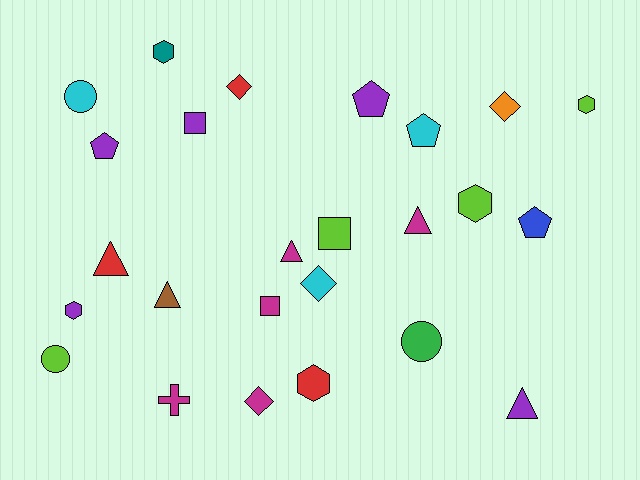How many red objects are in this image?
There are 3 red objects.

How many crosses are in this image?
There is 1 cross.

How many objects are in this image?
There are 25 objects.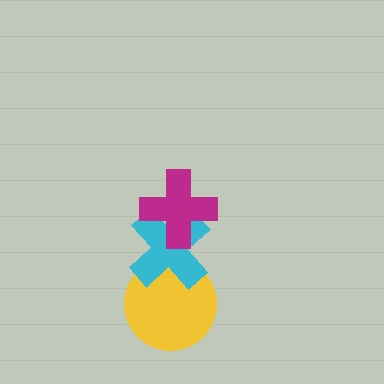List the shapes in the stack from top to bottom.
From top to bottom: the magenta cross, the cyan cross, the yellow circle.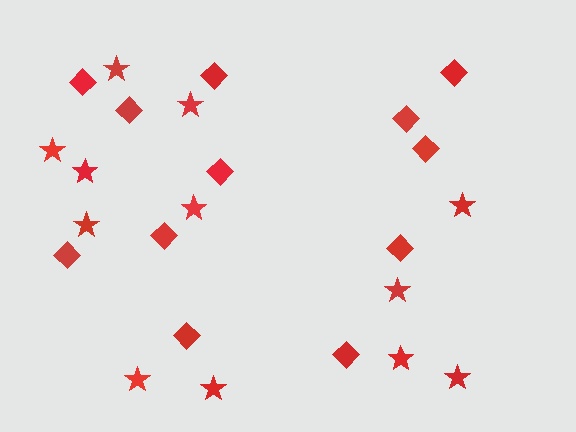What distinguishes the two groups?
There are 2 groups: one group of diamonds (12) and one group of stars (12).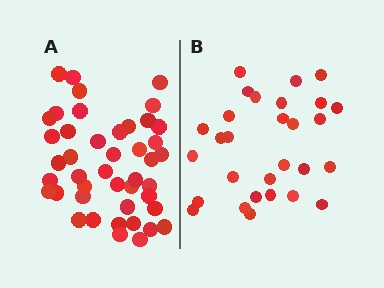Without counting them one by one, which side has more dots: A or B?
Region A (the left region) has more dots.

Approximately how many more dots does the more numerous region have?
Region A has approximately 15 more dots than region B.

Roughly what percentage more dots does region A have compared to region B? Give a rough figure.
About 50% more.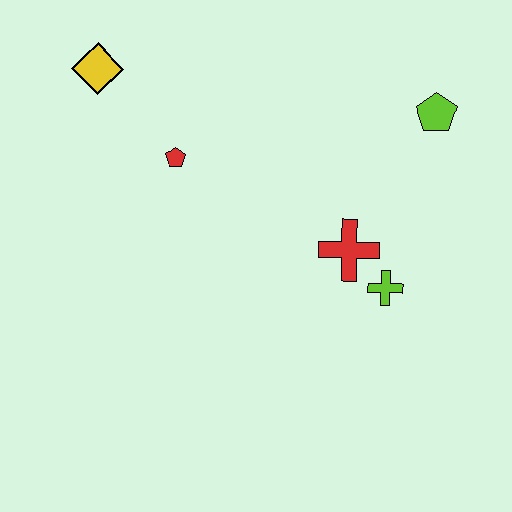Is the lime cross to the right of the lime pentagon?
No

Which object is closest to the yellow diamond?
The red pentagon is closest to the yellow diamond.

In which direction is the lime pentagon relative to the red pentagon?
The lime pentagon is to the right of the red pentagon.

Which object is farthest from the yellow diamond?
The lime cross is farthest from the yellow diamond.